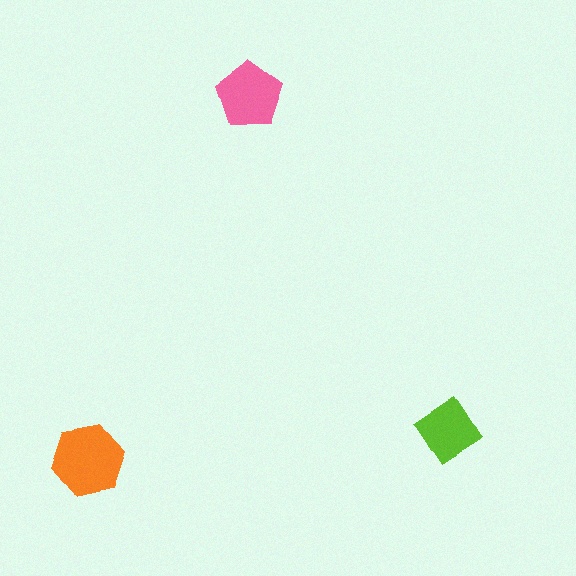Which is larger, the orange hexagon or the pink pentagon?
The orange hexagon.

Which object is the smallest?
The lime diamond.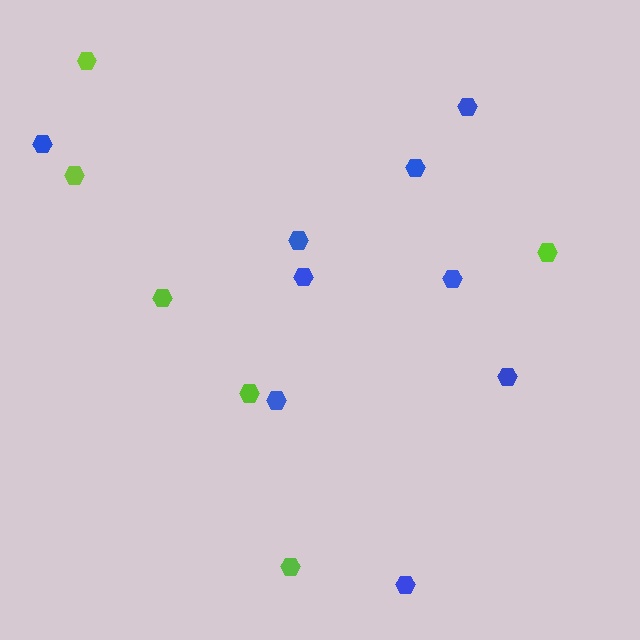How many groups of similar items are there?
There are 2 groups: one group of blue hexagons (9) and one group of lime hexagons (6).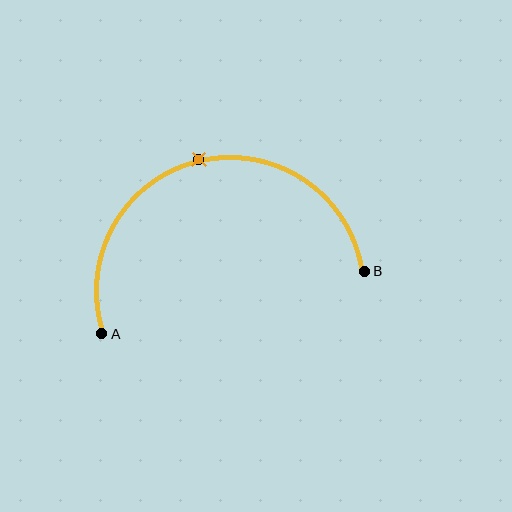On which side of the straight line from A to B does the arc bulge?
The arc bulges above the straight line connecting A and B.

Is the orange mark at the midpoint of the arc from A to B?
Yes. The orange mark lies on the arc at equal arc-length from both A and B — it is the arc midpoint.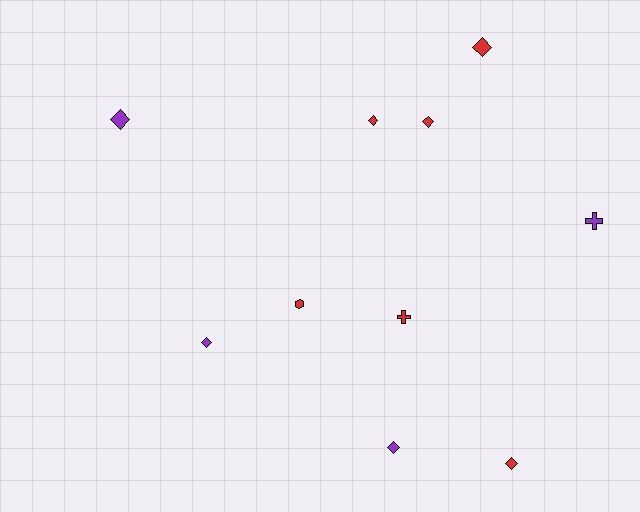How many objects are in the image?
There are 10 objects.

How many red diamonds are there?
There are 4 red diamonds.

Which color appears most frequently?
Red, with 6 objects.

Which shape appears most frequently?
Diamond, with 7 objects.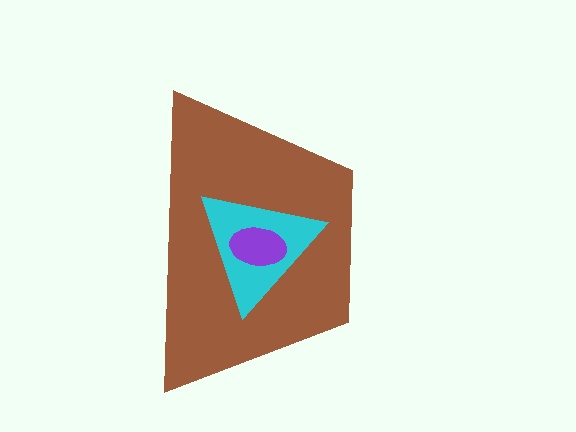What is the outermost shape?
The brown trapezoid.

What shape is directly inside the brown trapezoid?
The cyan triangle.